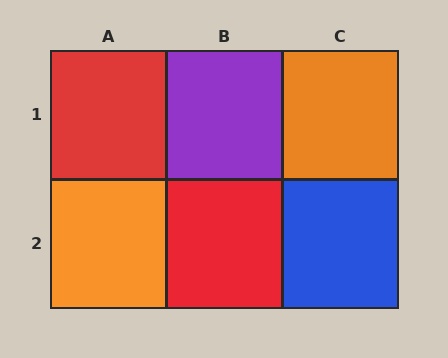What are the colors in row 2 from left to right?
Orange, red, blue.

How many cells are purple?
1 cell is purple.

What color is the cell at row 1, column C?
Orange.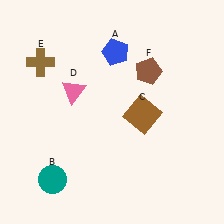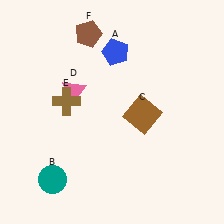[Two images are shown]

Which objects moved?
The objects that moved are: the brown cross (E), the brown pentagon (F).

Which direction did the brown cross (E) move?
The brown cross (E) moved down.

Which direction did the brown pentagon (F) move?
The brown pentagon (F) moved left.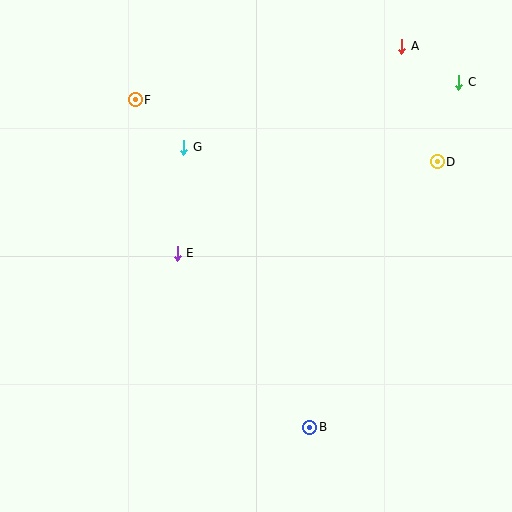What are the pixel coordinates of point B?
Point B is at (310, 427).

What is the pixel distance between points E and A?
The distance between E and A is 305 pixels.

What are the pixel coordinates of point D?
Point D is at (437, 162).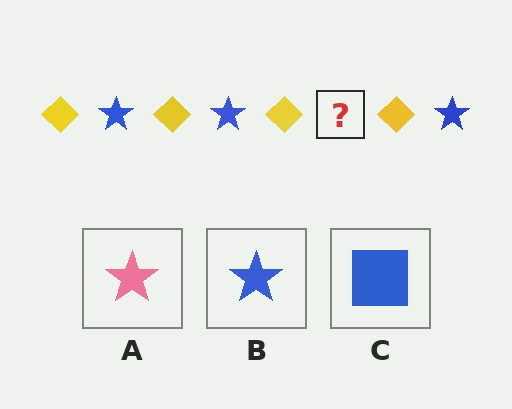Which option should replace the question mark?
Option B.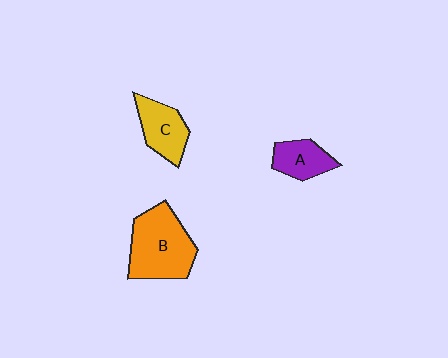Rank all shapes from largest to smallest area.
From largest to smallest: B (orange), C (yellow), A (purple).